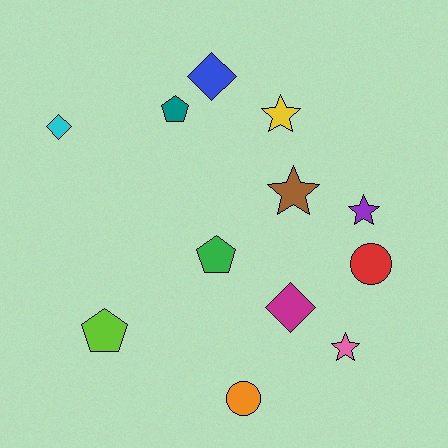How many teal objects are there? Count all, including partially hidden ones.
There is 1 teal object.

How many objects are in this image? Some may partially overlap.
There are 12 objects.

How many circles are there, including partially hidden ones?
There are 2 circles.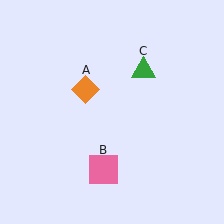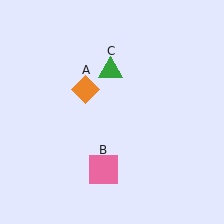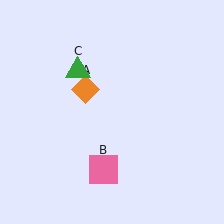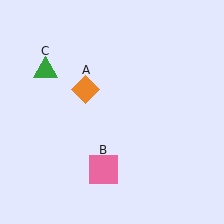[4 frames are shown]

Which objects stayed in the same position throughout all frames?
Orange diamond (object A) and pink square (object B) remained stationary.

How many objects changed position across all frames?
1 object changed position: green triangle (object C).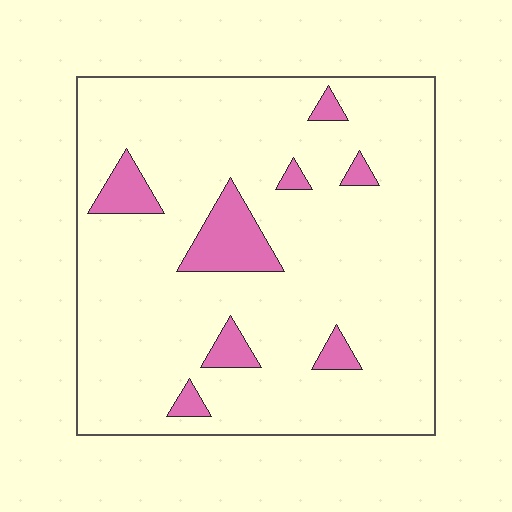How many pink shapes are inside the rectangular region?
8.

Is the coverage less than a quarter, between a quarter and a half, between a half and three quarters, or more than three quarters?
Less than a quarter.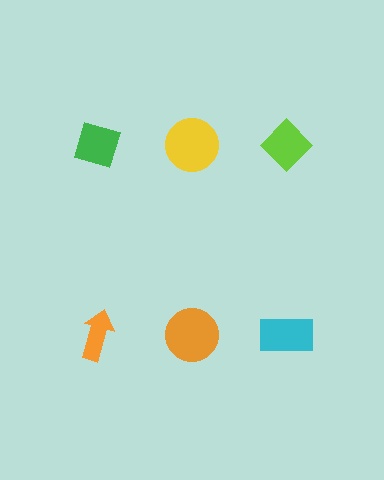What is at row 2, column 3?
A cyan rectangle.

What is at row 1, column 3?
A lime diamond.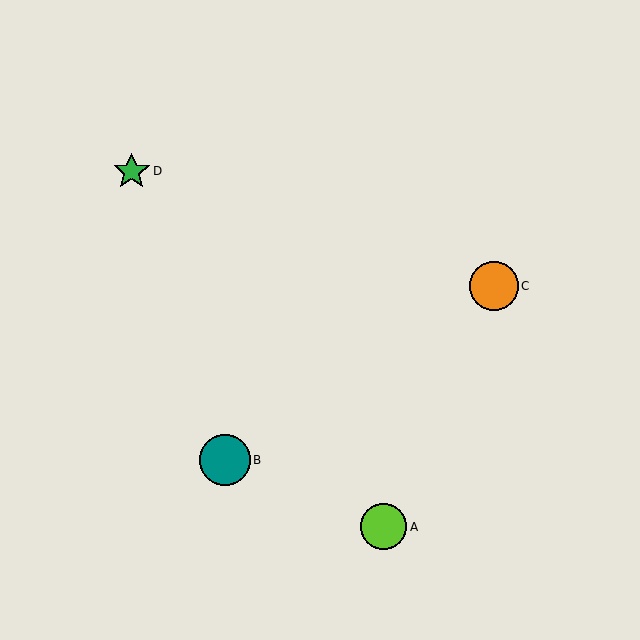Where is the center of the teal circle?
The center of the teal circle is at (225, 460).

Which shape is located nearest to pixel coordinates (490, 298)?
The orange circle (labeled C) at (494, 286) is nearest to that location.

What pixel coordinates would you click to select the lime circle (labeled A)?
Click at (383, 527) to select the lime circle A.